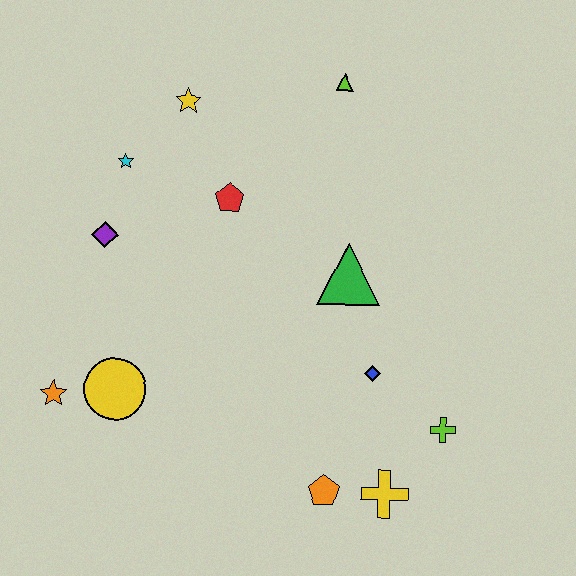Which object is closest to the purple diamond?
The cyan star is closest to the purple diamond.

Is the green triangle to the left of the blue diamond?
Yes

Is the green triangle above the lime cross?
Yes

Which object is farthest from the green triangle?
The orange star is farthest from the green triangle.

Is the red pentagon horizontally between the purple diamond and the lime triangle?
Yes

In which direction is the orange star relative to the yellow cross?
The orange star is to the left of the yellow cross.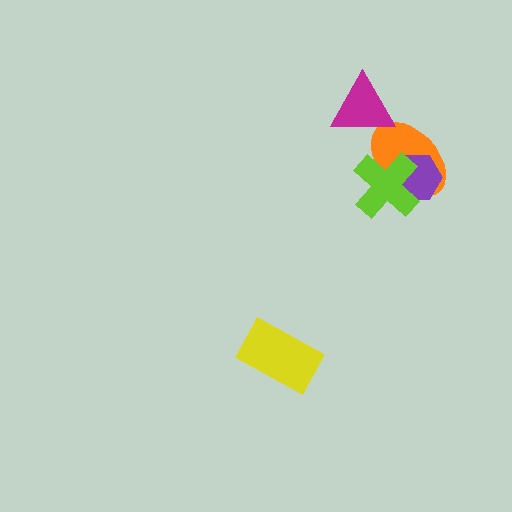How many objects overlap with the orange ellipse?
3 objects overlap with the orange ellipse.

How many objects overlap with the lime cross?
2 objects overlap with the lime cross.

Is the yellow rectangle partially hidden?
No, no other shape covers it.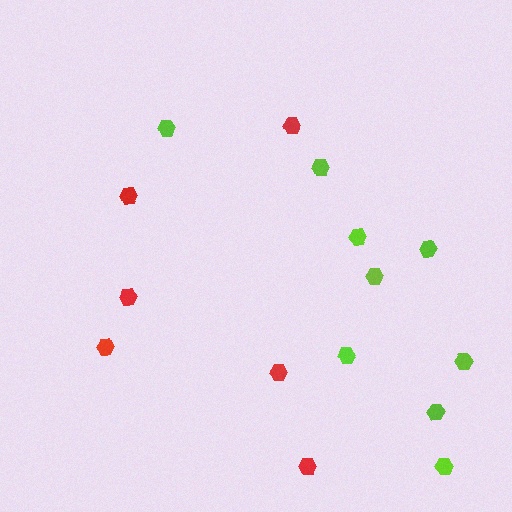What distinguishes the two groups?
There are 2 groups: one group of lime hexagons (9) and one group of red hexagons (6).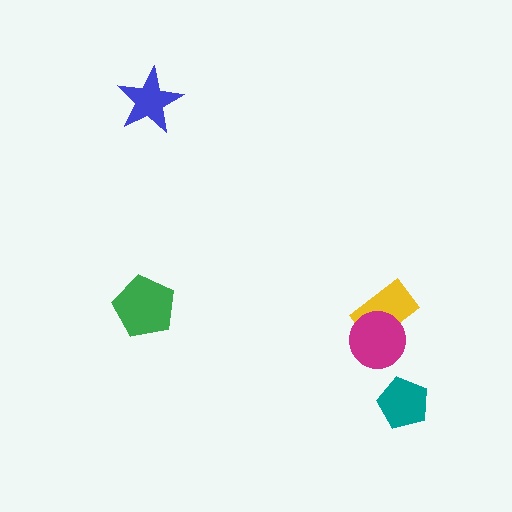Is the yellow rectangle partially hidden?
Yes, it is partially covered by another shape.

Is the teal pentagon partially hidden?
No, no other shape covers it.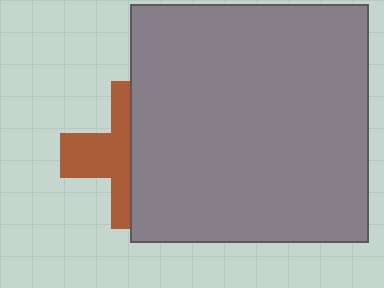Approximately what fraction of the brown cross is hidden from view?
Roughly 56% of the brown cross is hidden behind the gray square.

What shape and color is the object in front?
The object in front is a gray square.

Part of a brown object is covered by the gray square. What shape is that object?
It is a cross.